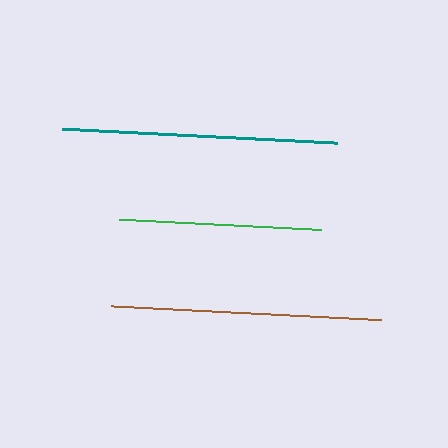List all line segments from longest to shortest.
From longest to shortest: teal, brown, green.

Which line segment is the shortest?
The green line is the shortest at approximately 202 pixels.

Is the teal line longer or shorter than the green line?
The teal line is longer than the green line.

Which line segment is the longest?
The teal line is the longest at approximately 276 pixels.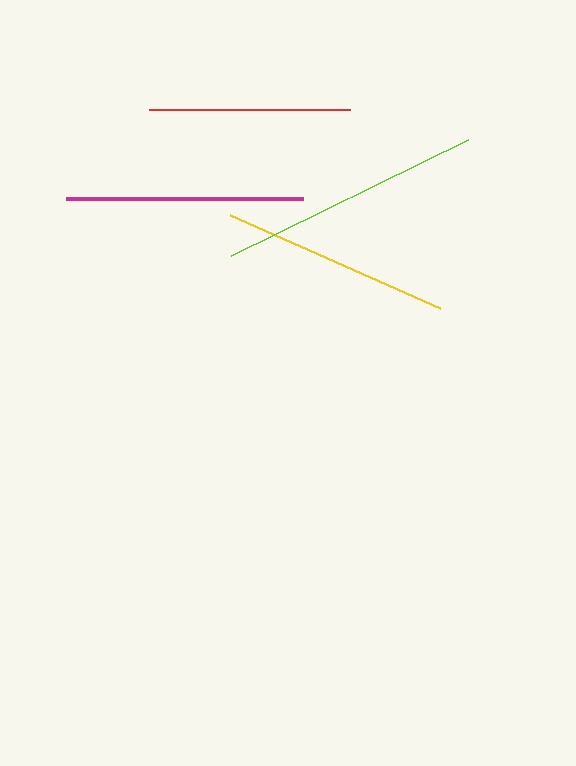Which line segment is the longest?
The lime line is the longest at approximately 264 pixels.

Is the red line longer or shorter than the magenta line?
The magenta line is longer than the red line.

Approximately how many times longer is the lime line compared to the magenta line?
The lime line is approximately 1.1 times the length of the magenta line.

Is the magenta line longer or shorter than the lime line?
The lime line is longer than the magenta line.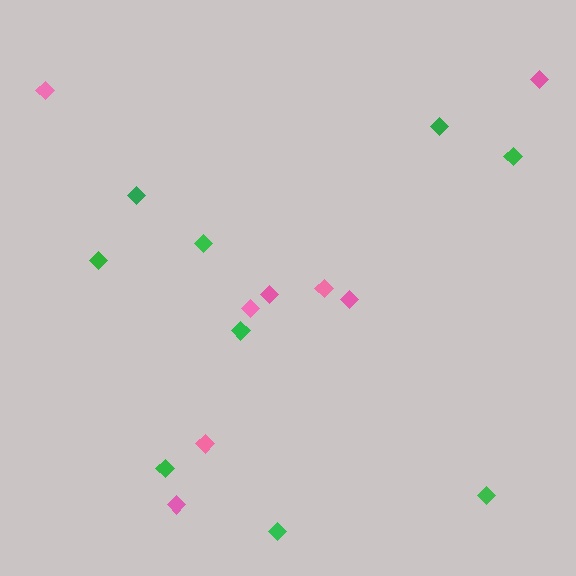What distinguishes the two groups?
There are 2 groups: one group of green diamonds (9) and one group of pink diamonds (8).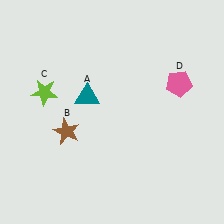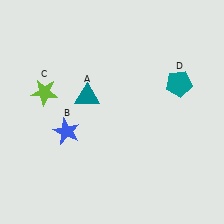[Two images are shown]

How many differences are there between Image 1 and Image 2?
There are 2 differences between the two images.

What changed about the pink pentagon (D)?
In Image 1, D is pink. In Image 2, it changed to teal.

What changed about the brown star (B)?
In Image 1, B is brown. In Image 2, it changed to blue.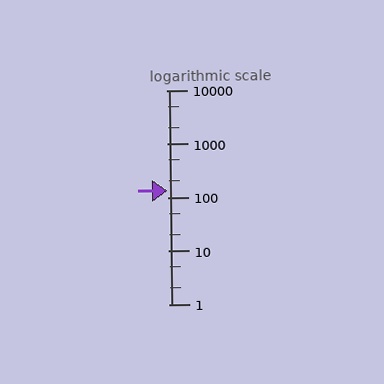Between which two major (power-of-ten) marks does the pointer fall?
The pointer is between 100 and 1000.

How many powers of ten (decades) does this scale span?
The scale spans 4 decades, from 1 to 10000.